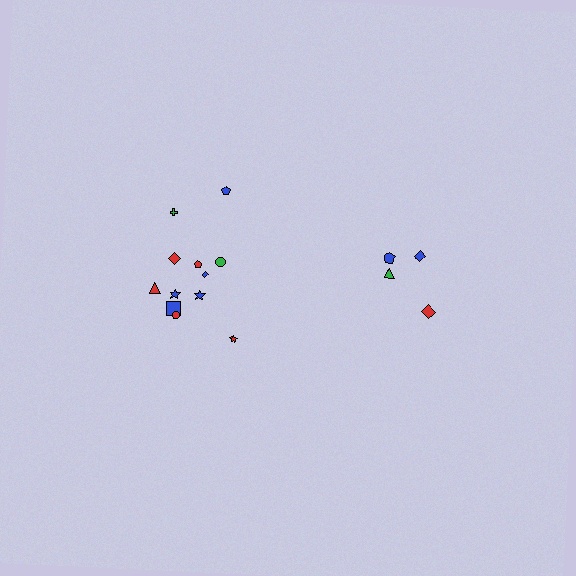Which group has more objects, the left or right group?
The left group.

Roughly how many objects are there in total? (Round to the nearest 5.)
Roughly 15 objects in total.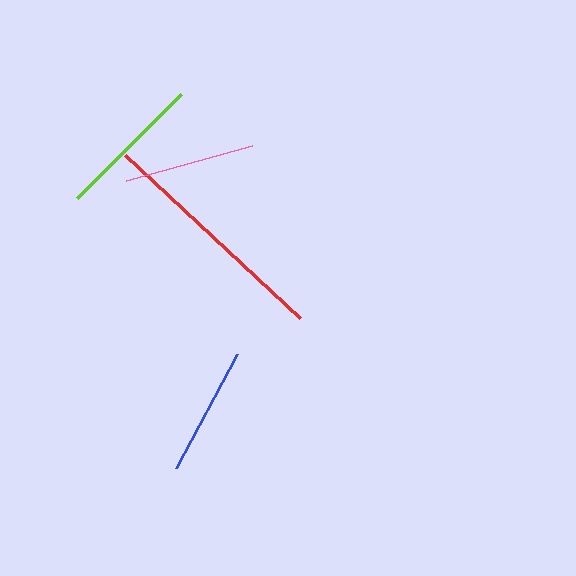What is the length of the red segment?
The red segment is approximately 239 pixels long.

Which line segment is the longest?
The red line is the longest at approximately 239 pixels.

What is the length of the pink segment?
The pink segment is approximately 131 pixels long.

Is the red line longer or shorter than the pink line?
The red line is longer than the pink line.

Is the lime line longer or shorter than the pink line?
The lime line is longer than the pink line.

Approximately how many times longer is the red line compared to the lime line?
The red line is approximately 1.6 times the length of the lime line.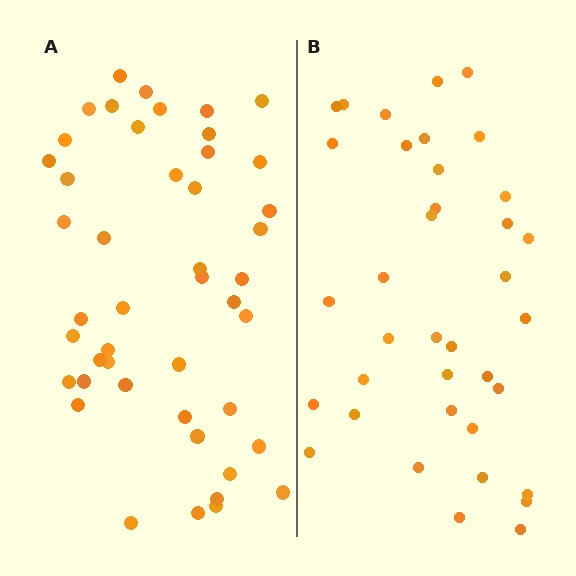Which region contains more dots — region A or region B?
Region A (the left region) has more dots.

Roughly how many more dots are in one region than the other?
Region A has roughly 8 or so more dots than region B.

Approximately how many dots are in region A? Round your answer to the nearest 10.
About 50 dots. (The exact count is 46, which rounds to 50.)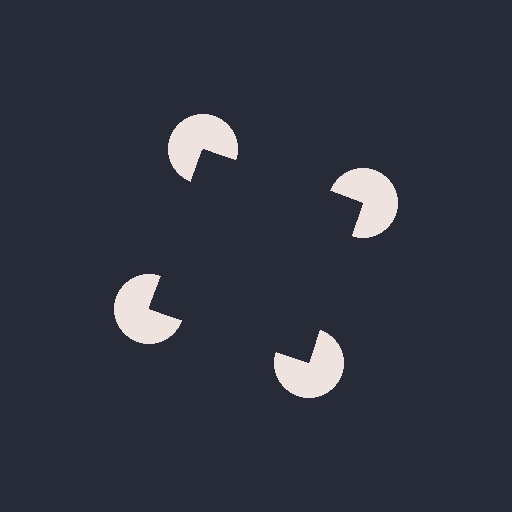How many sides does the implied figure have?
4 sides.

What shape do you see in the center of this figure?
An illusory square — its edges are inferred from the aligned wedge cuts in the pac-man discs, not physically drawn.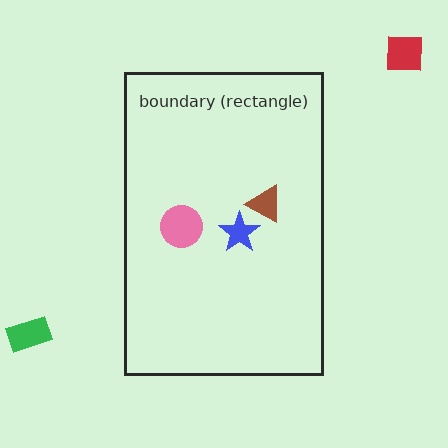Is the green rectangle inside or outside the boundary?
Outside.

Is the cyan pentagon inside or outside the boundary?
Inside.